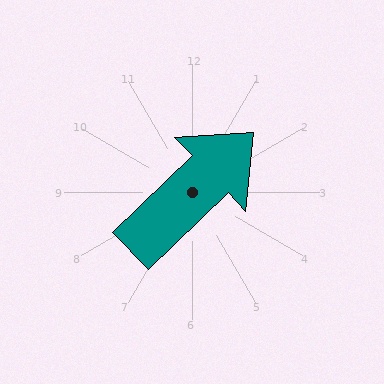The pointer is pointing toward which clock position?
Roughly 2 o'clock.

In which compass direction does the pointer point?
Northeast.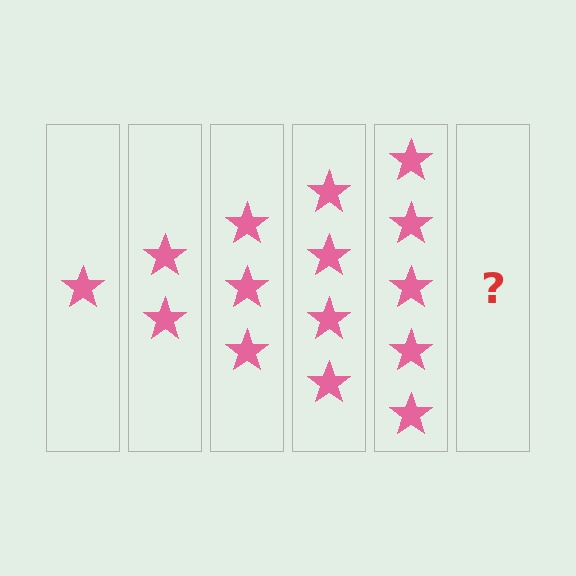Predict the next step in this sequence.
The next step is 6 stars.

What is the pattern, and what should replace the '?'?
The pattern is that each step adds one more star. The '?' should be 6 stars.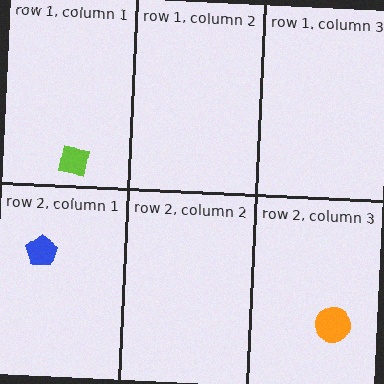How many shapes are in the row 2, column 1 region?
1.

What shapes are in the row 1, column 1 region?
The lime square.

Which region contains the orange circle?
The row 2, column 3 region.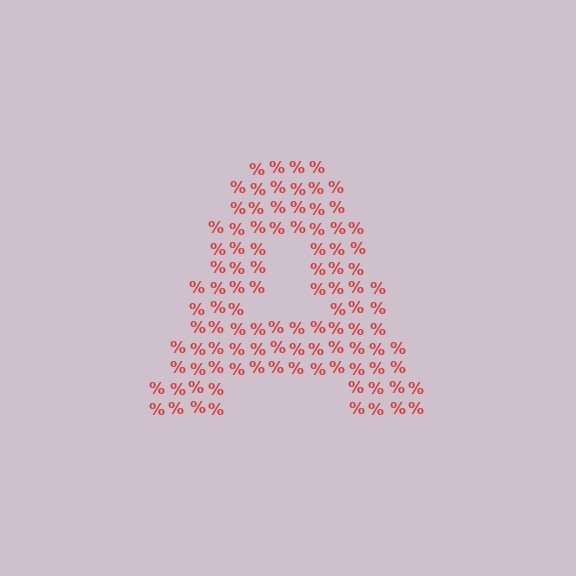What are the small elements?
The small elements are percent signs.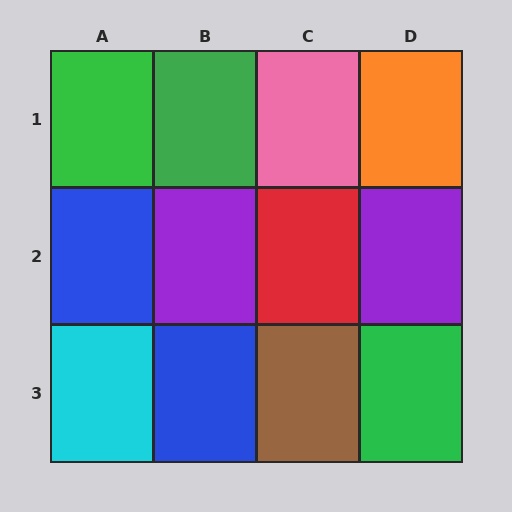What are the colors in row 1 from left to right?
Green, green, pink, orange.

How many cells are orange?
1 cell is orange.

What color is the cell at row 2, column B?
Purple.